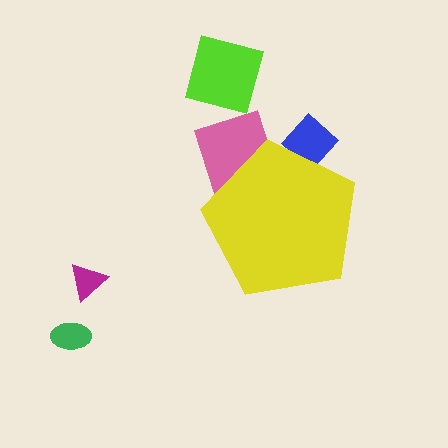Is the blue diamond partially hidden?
Yes, the blue diamond is partially hidden behind the yellow pentagon.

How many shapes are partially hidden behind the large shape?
2 shapes are partially hidden.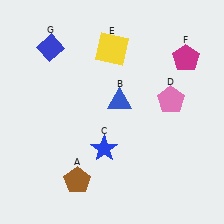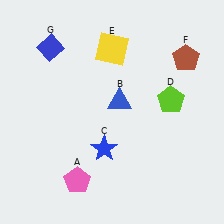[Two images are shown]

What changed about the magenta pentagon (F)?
In Image 1, F is magenta. In Image 2, it changed to brown.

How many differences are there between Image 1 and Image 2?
There are 3 differences between the two images.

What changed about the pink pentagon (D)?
In Image 1, D is pink. In Image 2, it changed to lime.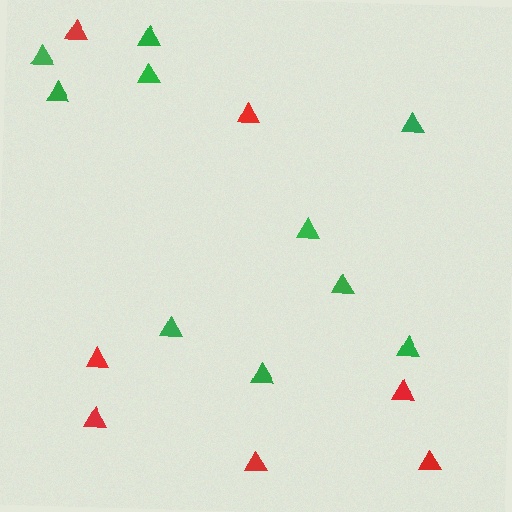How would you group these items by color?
There are 2 groups: one group of green triangles (10) and one group of red triangles (7).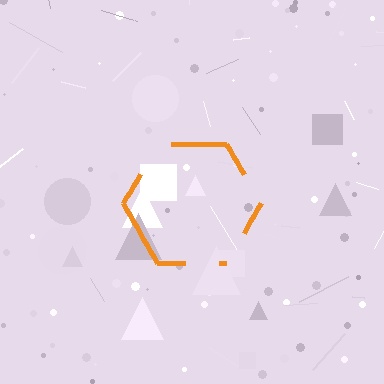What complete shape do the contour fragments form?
The contour fragments form a hexagon.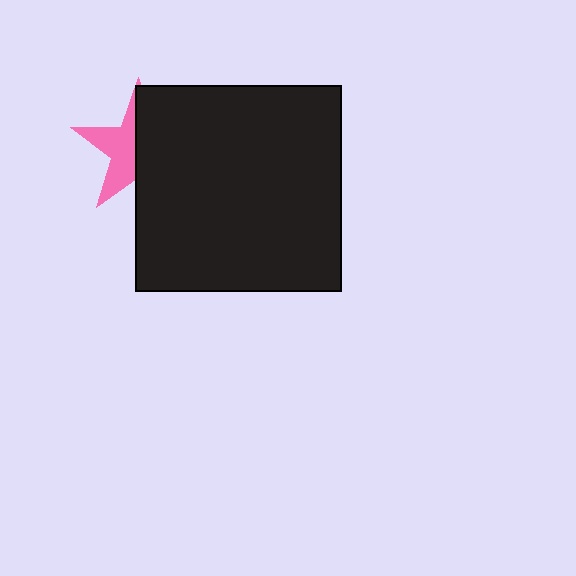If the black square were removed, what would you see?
You would see the complete pink star.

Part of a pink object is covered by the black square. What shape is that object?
It is a star.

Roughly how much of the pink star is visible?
About half of it is visible (roughly 46%).